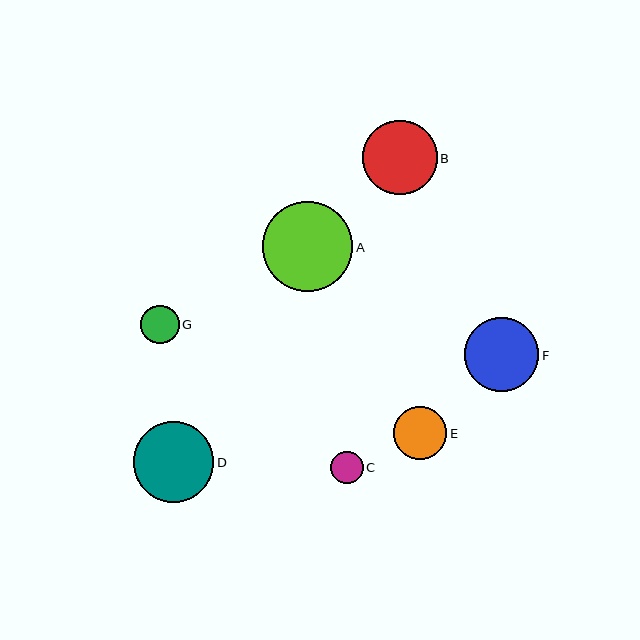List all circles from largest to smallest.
From largest to smallest: A, D, B, F, E, G, C.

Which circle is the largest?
Circle A is the largest with a size of approximately 90 pixels.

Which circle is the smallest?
Circle C is the smallest with a size of approximately 32 pixels.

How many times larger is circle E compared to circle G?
Circle E is approximately 1.4 times the size of circle G.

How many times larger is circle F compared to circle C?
Circle F is approximately 2.3 times the size of circle C.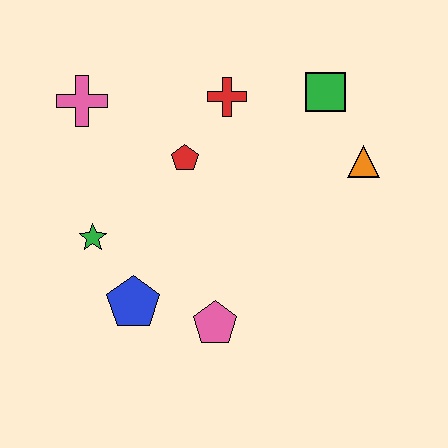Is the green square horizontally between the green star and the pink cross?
No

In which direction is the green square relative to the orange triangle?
The green square is above the orange triangle.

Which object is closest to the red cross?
The red pentagon is closest to the red cross.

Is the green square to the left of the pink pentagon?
No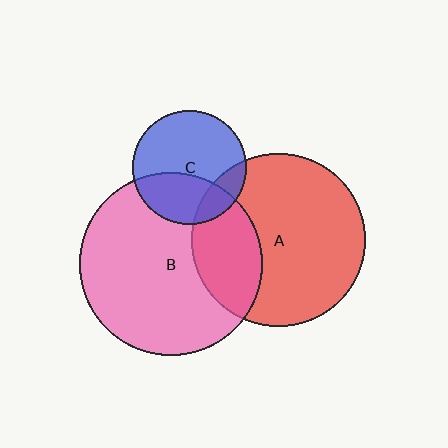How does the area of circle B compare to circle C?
Approximately 2.6 times.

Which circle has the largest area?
Circle B (pink).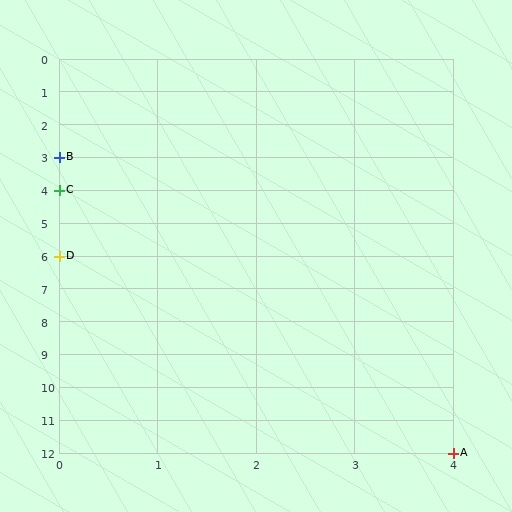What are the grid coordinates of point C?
Point C is at grid coordinates (0, 4).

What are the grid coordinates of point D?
Point D is at grid coordinates (0, 6).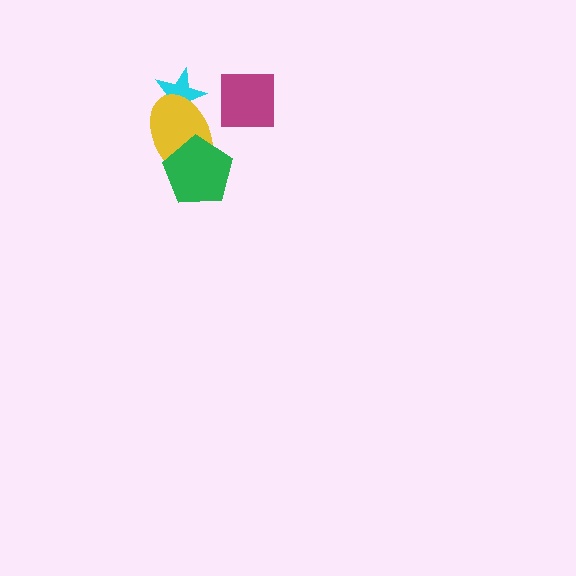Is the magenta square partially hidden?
No, no other shape covers it.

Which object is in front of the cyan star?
The yellow ellipse is in front of the cyan star.